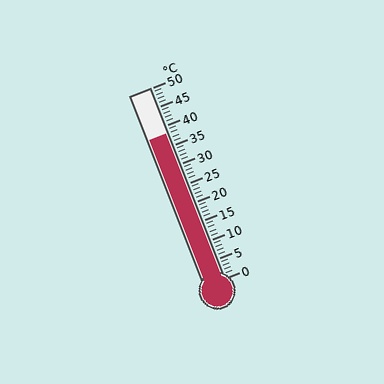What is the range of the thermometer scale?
The thermometer scale ranges from 0°C to 50°C.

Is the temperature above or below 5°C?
The temperature is above 5°C.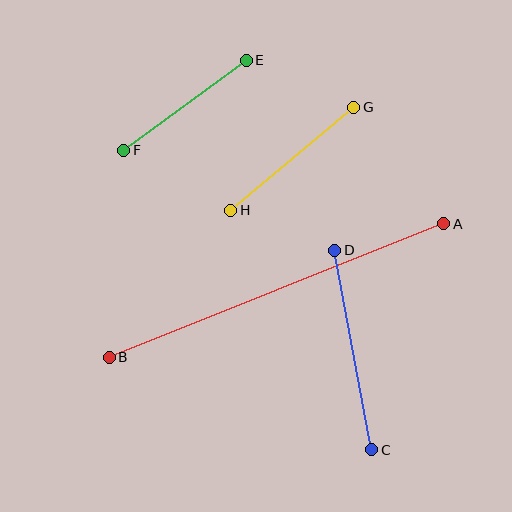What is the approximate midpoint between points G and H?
The midpoint is at approximately (292, 159) pixels.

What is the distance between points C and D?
The distance is approximately 203 pixels.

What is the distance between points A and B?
The distance is approximately 360 pixels.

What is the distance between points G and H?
The distance is approximately 161 pixels.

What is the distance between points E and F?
The distance is approximately 152 pixels.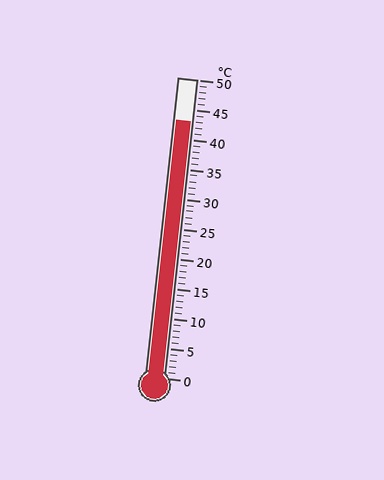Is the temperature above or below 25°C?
The temperature is above 25°C.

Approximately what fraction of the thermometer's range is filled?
The thermometer is filled to approximately 85% of its range.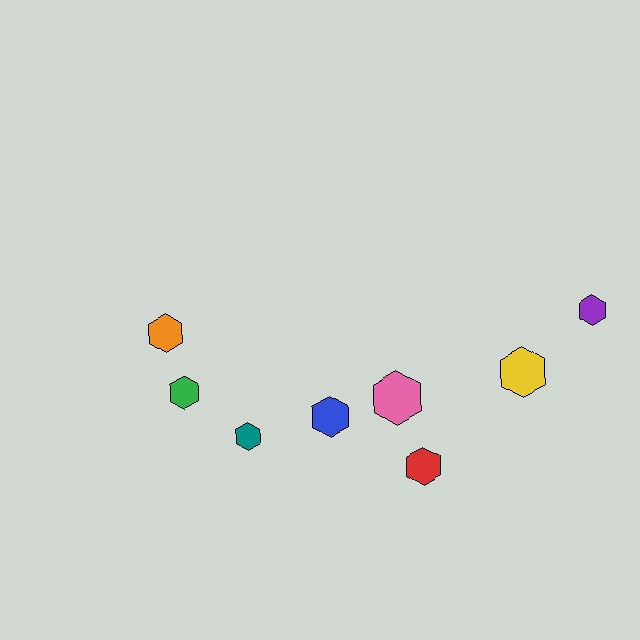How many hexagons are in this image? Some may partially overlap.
There are 8 hexagons.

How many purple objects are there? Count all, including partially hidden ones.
There is 1 purple object.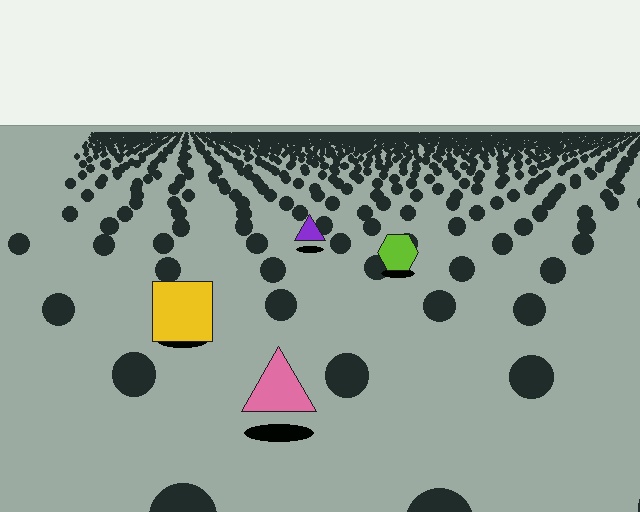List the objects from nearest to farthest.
From nearest to farthest: the pink triangle, the yellow square, the lime hexagon, the purple triangle.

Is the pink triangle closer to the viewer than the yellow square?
Yes. The pink triangle is closer — you can tell from the texture gradient: the ground texture is coarser near it.